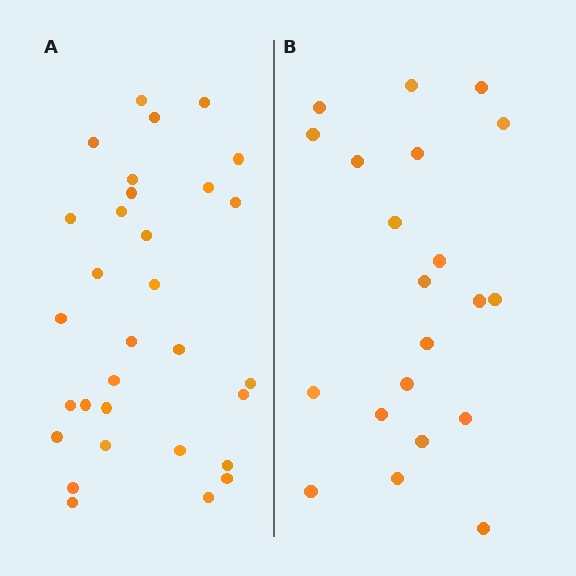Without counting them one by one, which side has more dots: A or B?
Region A (the left region) has more dots.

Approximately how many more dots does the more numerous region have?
Region A has roughly 10 or so more dots than region B.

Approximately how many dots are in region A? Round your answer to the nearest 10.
About 30 dots. (The exact count is 31, which rounds to 30.)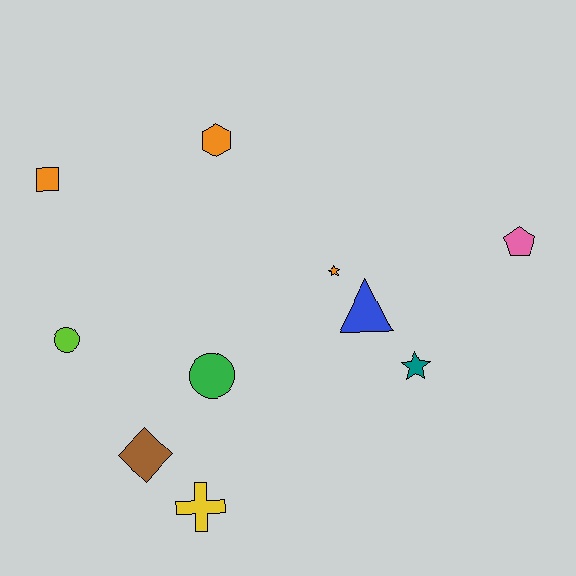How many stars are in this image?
There are 2 stars.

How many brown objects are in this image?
There is 1 brown object.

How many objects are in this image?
There are 10 objects.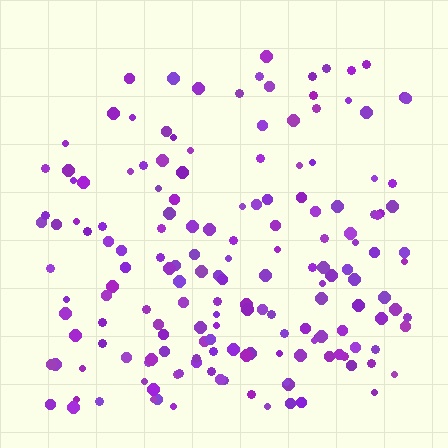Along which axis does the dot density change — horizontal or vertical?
Vertical.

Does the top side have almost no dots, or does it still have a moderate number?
Still a moderate number, just noticeably fewer than the bottom.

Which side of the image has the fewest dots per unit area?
The top.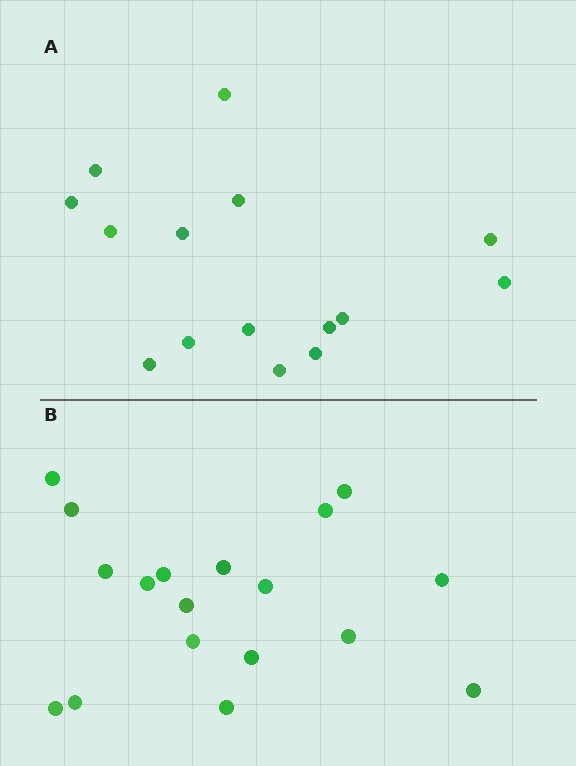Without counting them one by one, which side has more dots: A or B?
Region B (the bottom region) has more dots.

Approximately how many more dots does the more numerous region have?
Region B has just a few more — roughly 2 or 3 more dots than region A.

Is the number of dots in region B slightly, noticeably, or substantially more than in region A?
Region B has only slightly more — the two regions are fairly close. The ratio is roughly 1.2 to 1.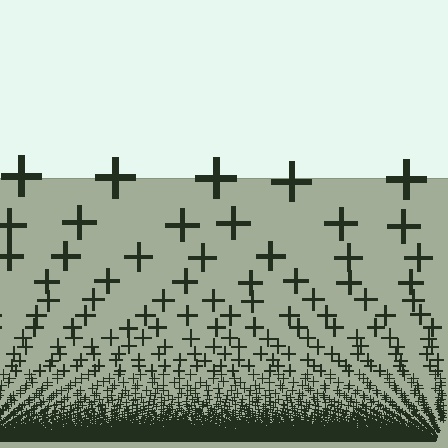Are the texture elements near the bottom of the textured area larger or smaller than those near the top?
Smaller. The gradient is inverted — elements near the bottom are smaller and denser.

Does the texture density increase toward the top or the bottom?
Density increases toward the bottom.